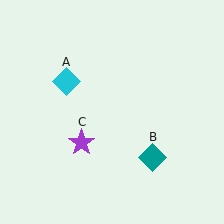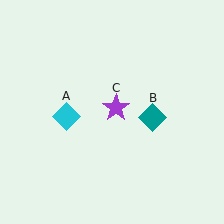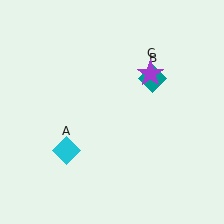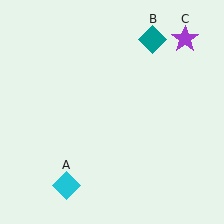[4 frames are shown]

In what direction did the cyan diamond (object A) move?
The cyan diamond (object A) moved down.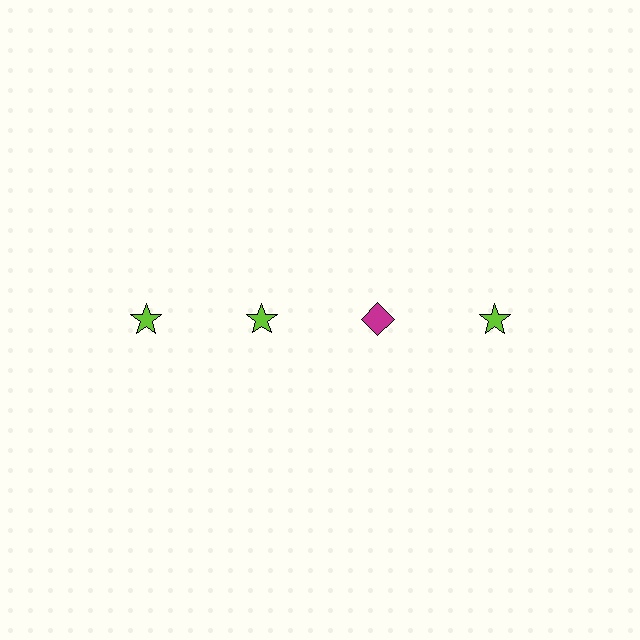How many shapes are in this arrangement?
There are 4 shapes arranged in a grid pattern.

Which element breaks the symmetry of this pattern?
The magenta diamond in the top row, center column breaks the symmetry. All other shapes are lime stars.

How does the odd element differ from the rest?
It differs in both color (magenta instead of lime) and shape (diamond instead of star).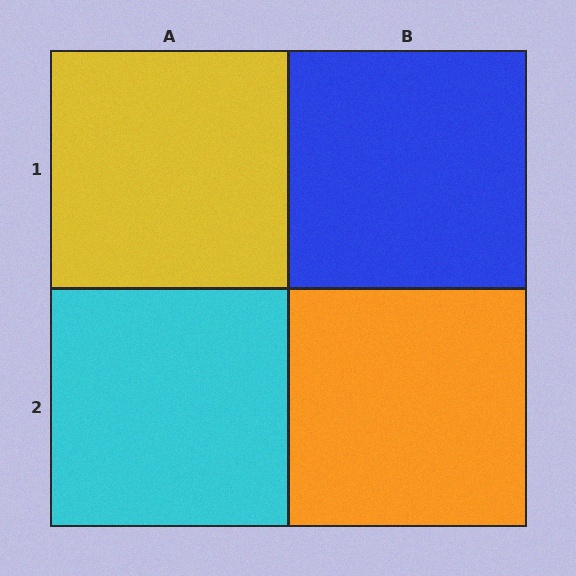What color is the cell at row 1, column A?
Yellow.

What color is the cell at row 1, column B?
Blue.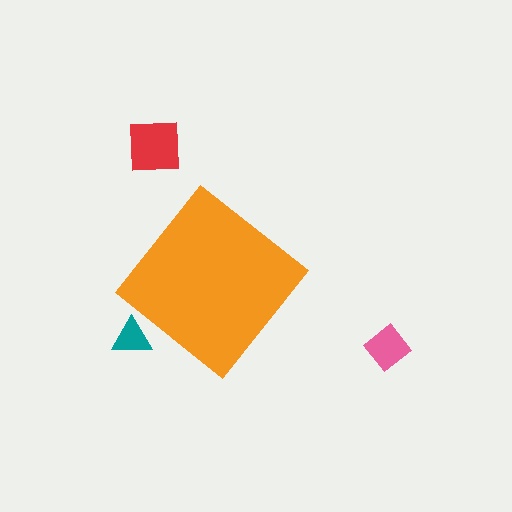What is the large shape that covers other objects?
An orange diamond.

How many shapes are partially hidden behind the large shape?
1 shape is partially hidden.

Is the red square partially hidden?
No, the red square is fully visible.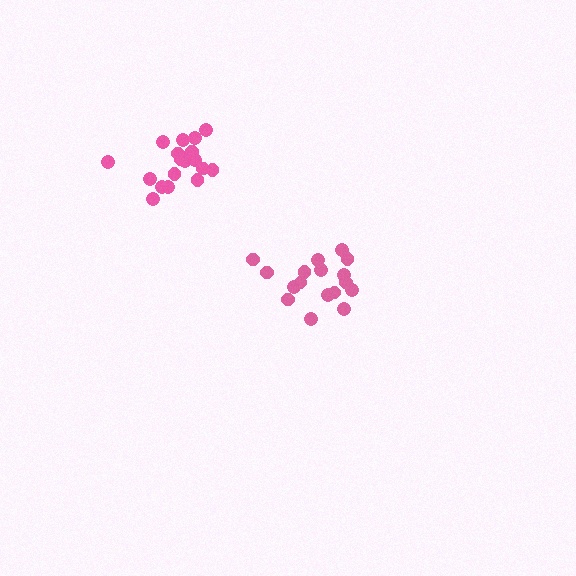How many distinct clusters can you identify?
There are 2 distinct clusters.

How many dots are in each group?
Group 1: 17 dots, Group 2: 18 dots (35 total).